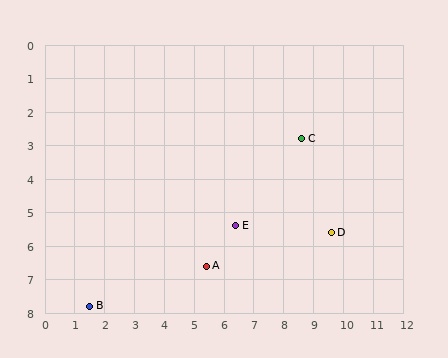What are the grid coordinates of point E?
Point E is at approximately (6.4, 5.4).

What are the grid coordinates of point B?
Point B is at approximately (1.5, 7.8).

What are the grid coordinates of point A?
Point A is at approximately (5.4, 6.6).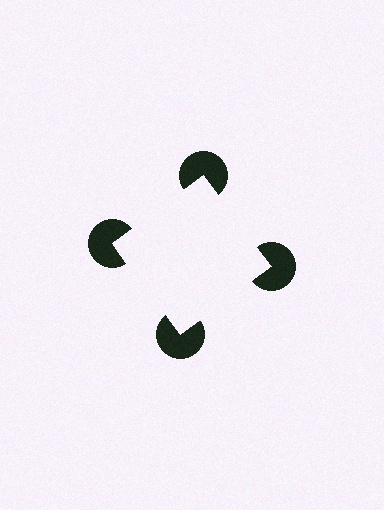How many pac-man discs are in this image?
There are 4 — one at each vertex of the illusory square.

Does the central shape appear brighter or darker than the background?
It typically appears slightly brighter than the background, even though no actual brightness change is drawn.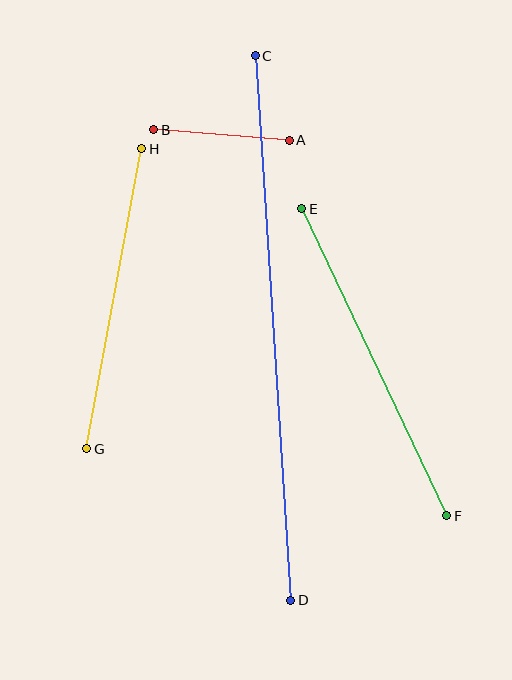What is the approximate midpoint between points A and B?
The midpoint is at approximately (221, 135) pixels.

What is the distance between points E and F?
The distance is approximately 339 pixels.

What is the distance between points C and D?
The distance is approximately 545 pixels.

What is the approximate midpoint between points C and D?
The midpoint is at approximately (273, 328) pixels.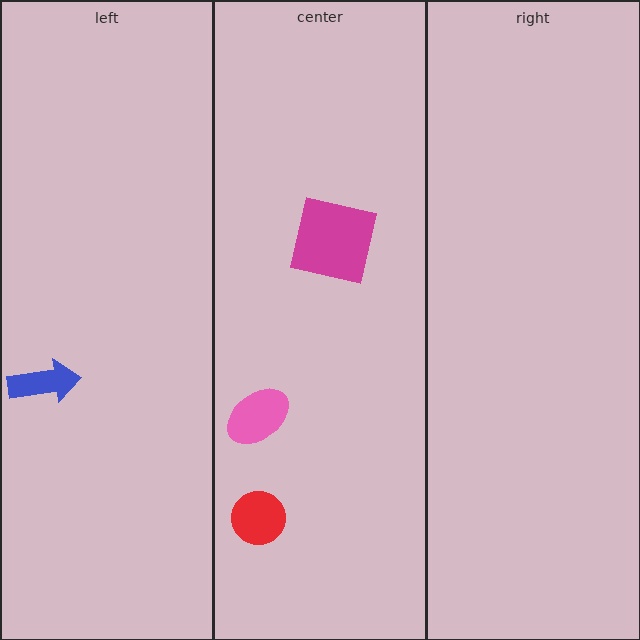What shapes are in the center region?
The pink ellipse, the magenta square, the red circle.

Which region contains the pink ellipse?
The center region.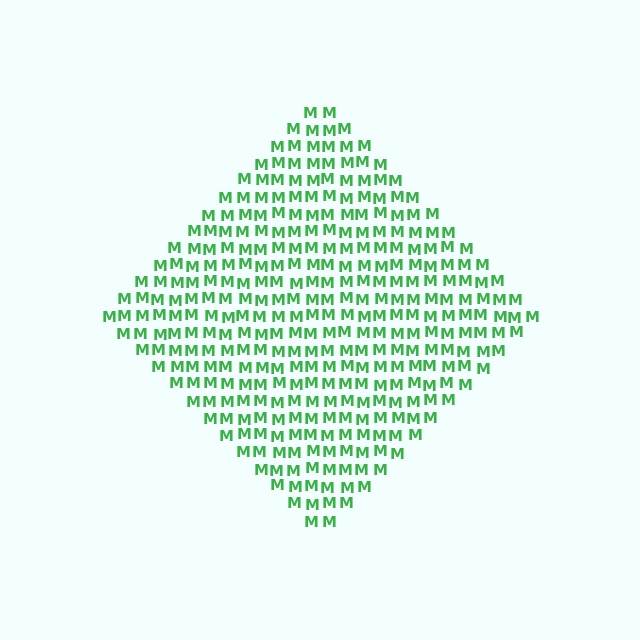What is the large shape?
The large shape is a diamond.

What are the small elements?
The small elements are letter M's.